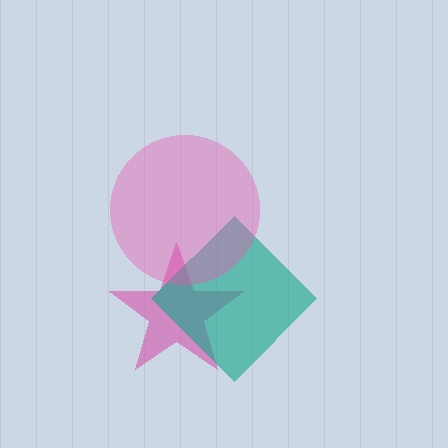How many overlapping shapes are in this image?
There are 3 overlapping shapes in the image.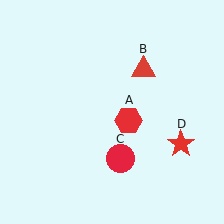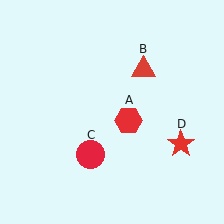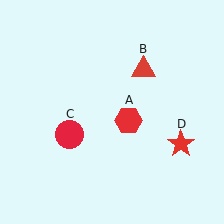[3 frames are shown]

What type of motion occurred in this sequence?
The red circle (object C) rotated clockwise around the center of the scene.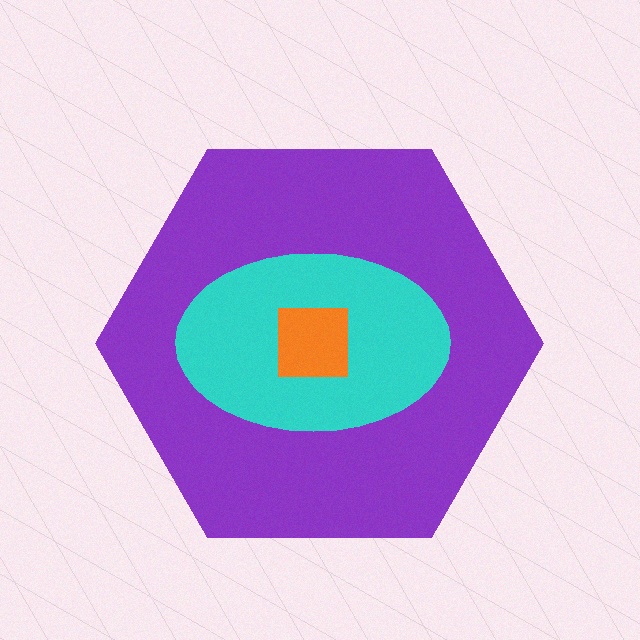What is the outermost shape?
The purple hexagon.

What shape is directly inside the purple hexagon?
The cyan ellipse.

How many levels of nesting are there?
3.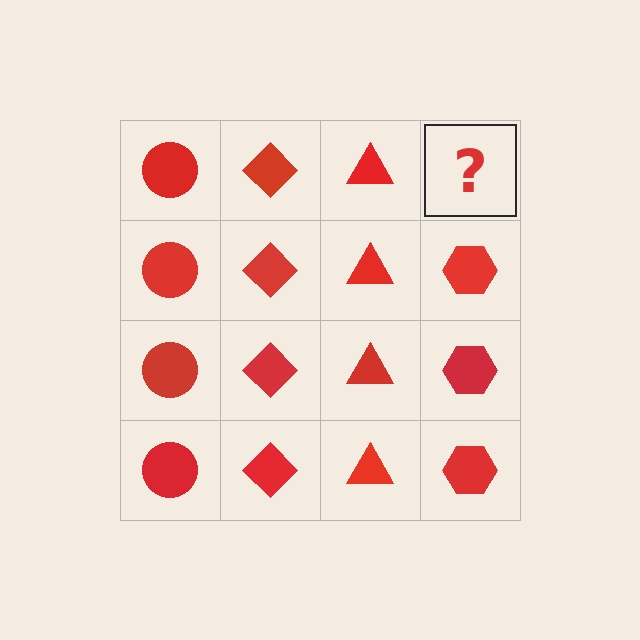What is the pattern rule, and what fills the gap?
The rule is that each column has a consistent shape. The gap should be filled with a red hexagon.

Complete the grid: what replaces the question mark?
The question mark should be replaced with a red hexagon.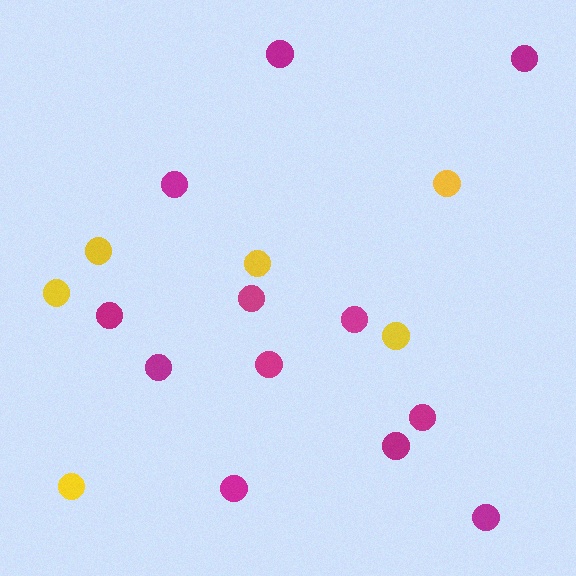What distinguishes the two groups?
There are 2 groups: one group of yellow circles (6) and one group of magenta circles (12).